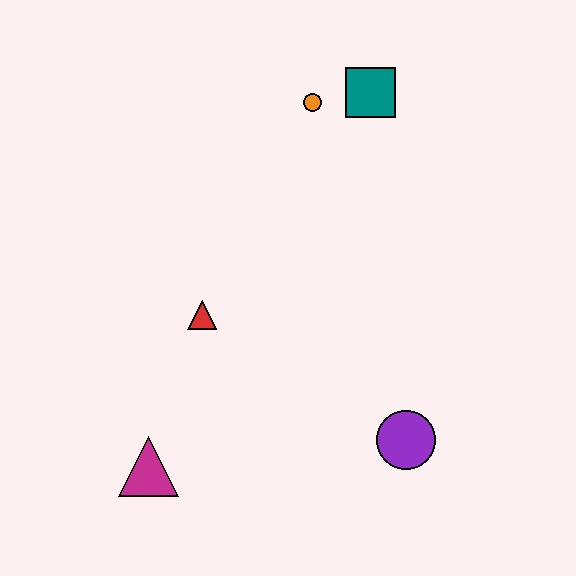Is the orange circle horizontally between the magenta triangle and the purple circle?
Yes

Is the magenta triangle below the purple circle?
Yes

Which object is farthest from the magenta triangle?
The teal square is farthest from the magenta triangle.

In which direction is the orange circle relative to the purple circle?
The orange circle is above the purple circle.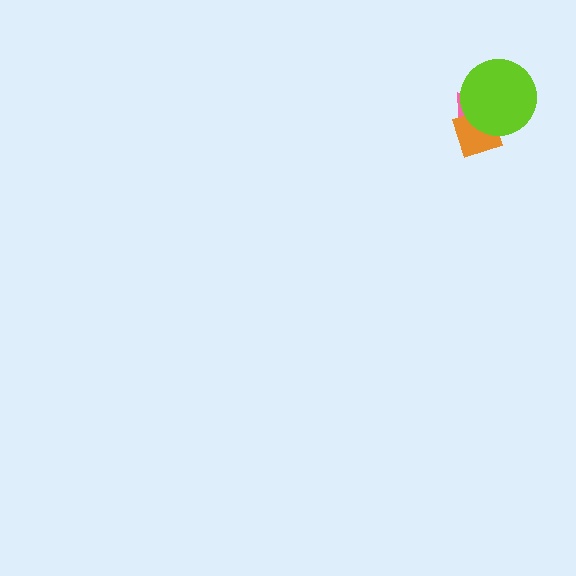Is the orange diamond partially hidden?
Yes, it is partially covered by another shape.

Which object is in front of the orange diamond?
The lime circle is in front of the orange diamond.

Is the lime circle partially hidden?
No, no other shape covers it.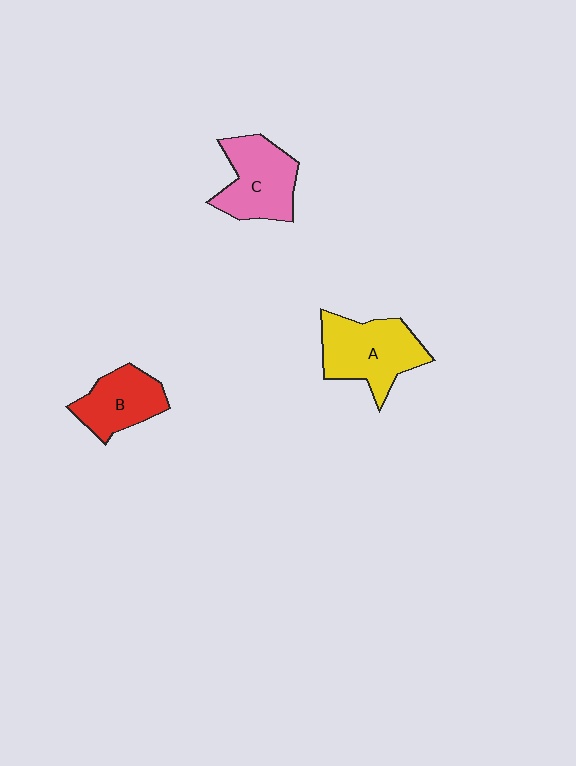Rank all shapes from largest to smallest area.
From largest to smallest: A (yellow), C (pink), B (red).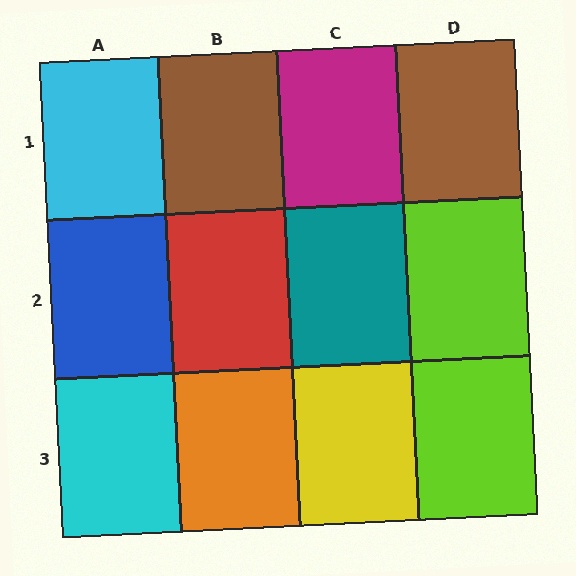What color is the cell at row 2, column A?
Blue.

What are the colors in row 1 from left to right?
Cyan, brown, magenta, brown.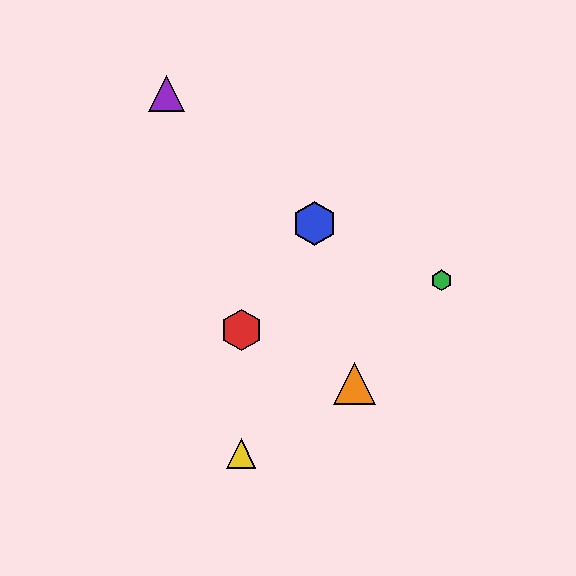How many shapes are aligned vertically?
2 shapes (the red hexagon, the yellow triangle) are aligned vertically.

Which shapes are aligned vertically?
The red hexagon, the yellow triangle are aligned vertically.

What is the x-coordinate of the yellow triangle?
The yellow triangle is at x≈241.